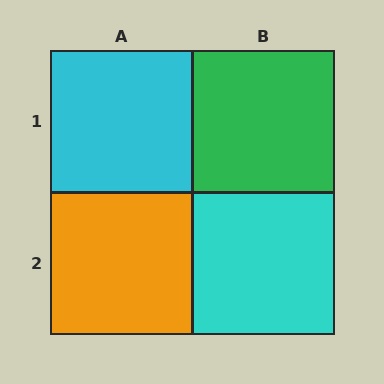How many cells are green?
1 cell is green.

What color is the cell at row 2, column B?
Cyan.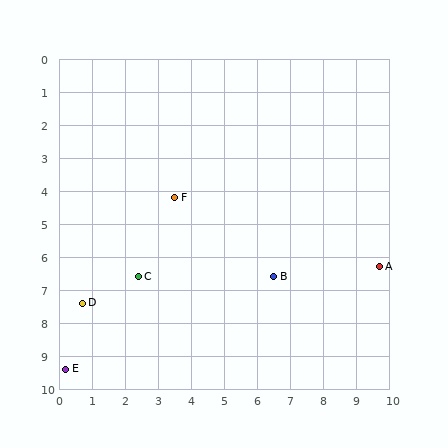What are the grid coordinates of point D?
Point D is at approximately (0.7, 7.4).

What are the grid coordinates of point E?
Point E is at approximately (0.2, 9.4).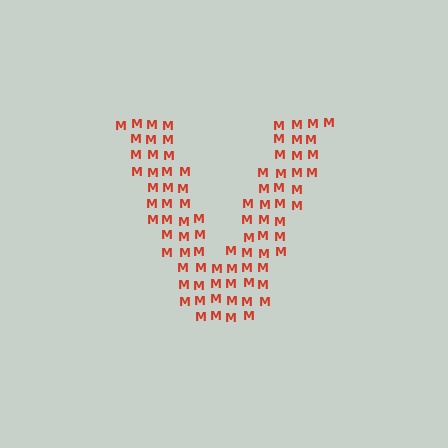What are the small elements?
The small elements are letter M's.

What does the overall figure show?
The overall figure shows the letter V.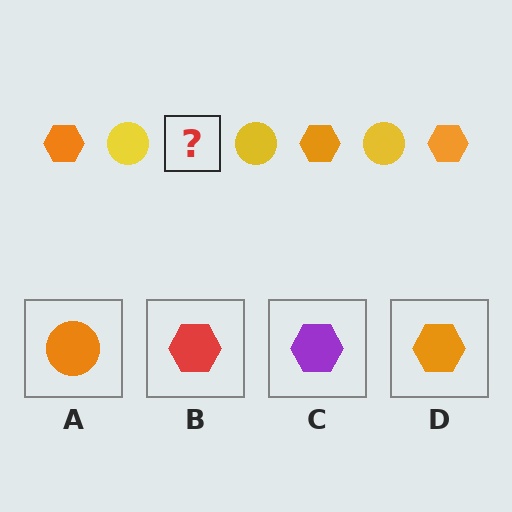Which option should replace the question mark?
Option D.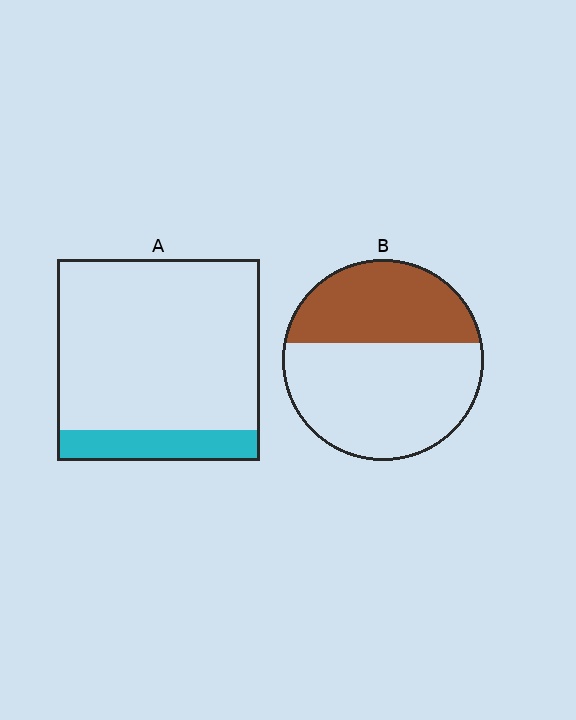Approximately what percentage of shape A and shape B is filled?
A is approximately 15% and B is approximately 40%.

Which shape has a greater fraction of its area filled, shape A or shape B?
Shape B.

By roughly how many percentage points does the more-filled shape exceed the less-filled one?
By roughly 25 percentage points (B over A).